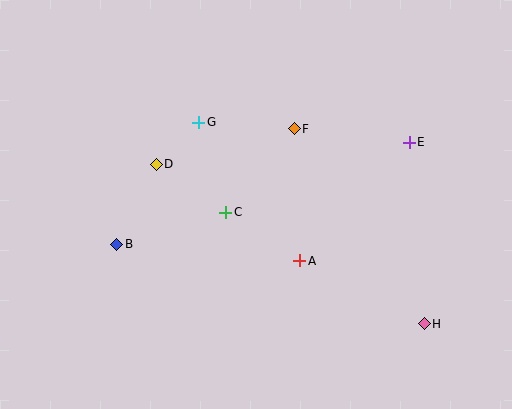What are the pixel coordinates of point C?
Point C is at (226, 212).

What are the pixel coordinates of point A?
Point A is at (300, 261).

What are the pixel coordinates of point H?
Point H is at (424, 324).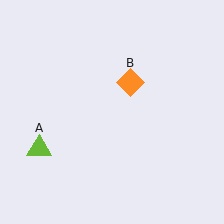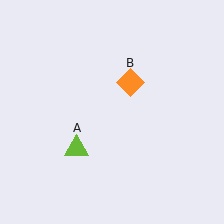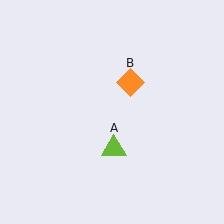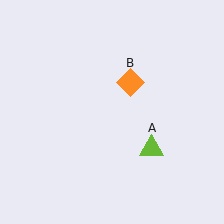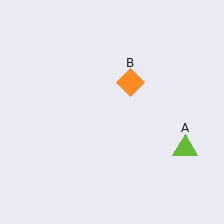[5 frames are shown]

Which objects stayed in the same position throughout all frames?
Orange diamond (object B) remained stationary.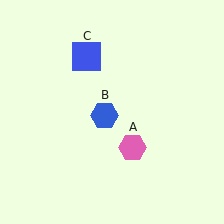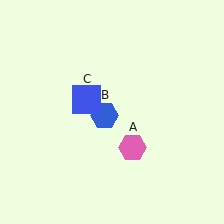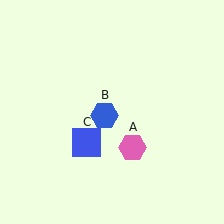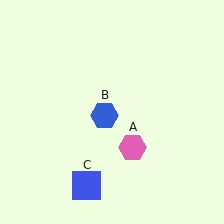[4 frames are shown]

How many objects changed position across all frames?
1 object changed position: blue square (object C).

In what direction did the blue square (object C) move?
The blue square (object C) moved down.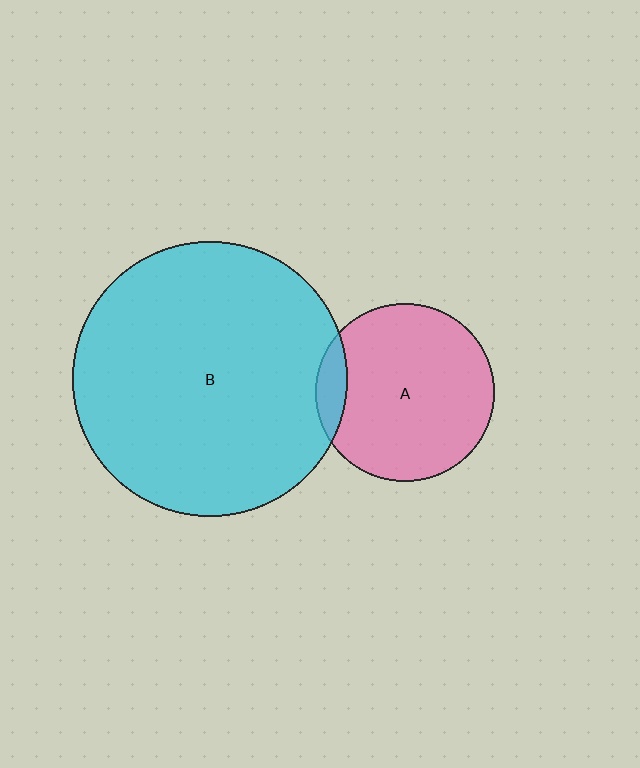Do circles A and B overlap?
Yes.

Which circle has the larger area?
Circle B (cyan).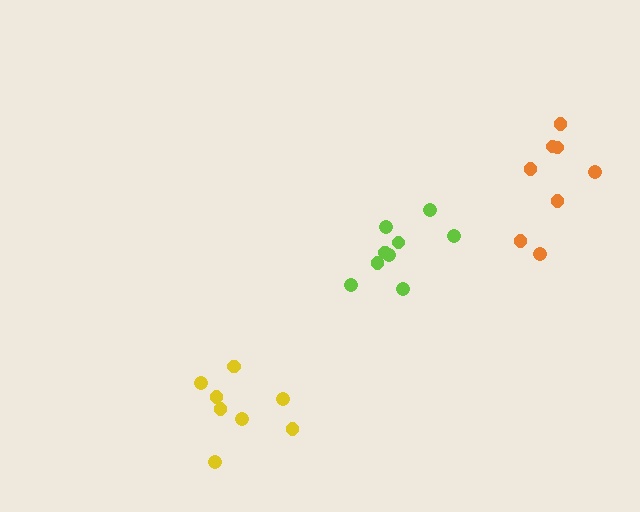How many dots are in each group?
Group 1: 9 dots, Group 2: 8 dots, Group 3: 8 dots (25 total).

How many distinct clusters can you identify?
There are 3 distinct clusters.